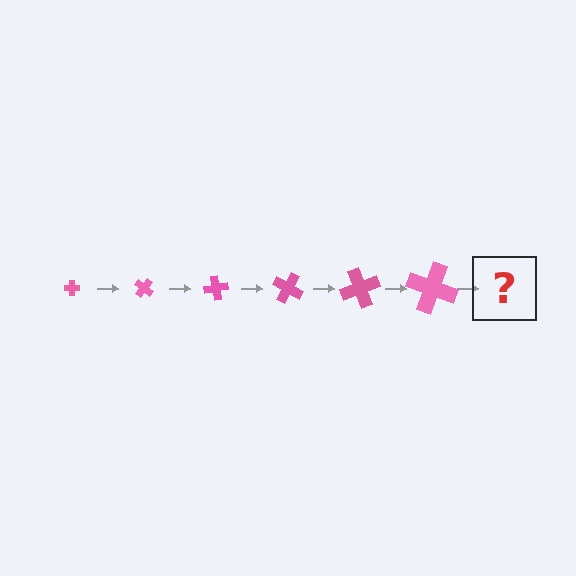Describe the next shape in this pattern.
It should be a cross, larger than the previous one and rotated 240 degrees from the start.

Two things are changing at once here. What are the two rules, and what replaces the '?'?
The two rules are that the cross grows larger each step and it rotates 40 degrees each step. The '?' should be a cross, larger than the previous one and rotated 240 degrees from the start.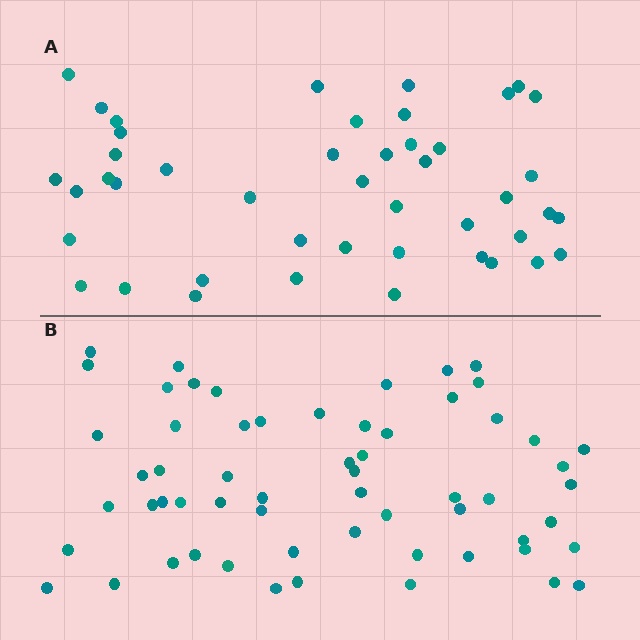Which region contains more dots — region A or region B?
Region B (the bottom region) has more dots.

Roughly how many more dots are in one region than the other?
Region B has approximately 15 more dots than region A.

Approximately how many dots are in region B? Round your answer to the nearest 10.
About 60 dots.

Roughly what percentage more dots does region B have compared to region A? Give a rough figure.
About 35% more.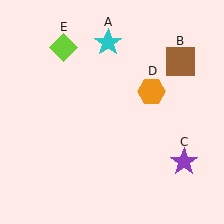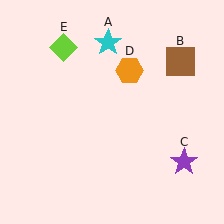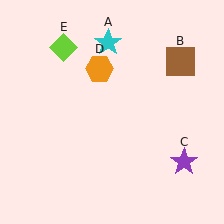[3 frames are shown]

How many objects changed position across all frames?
1 object changed position: orange hexagon (object D).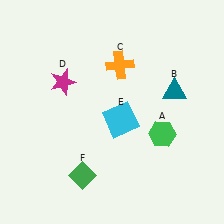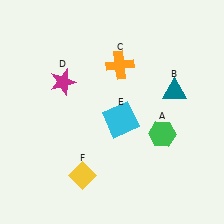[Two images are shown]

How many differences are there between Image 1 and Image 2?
There is 1 difference between the two images.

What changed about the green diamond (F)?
In Image 1, F is green. In Image 2, it changed to yellow.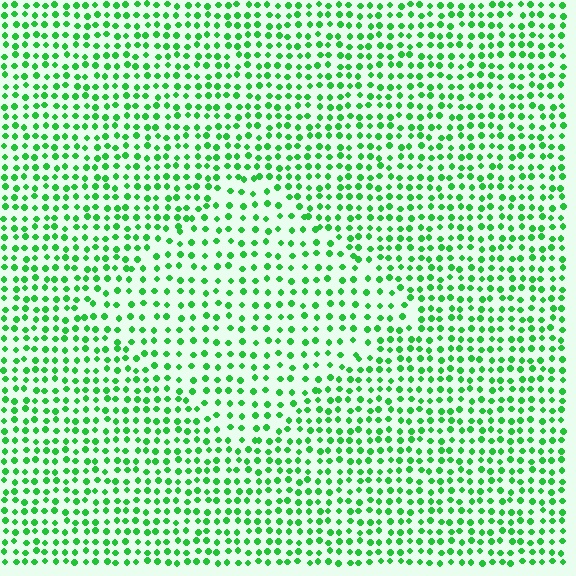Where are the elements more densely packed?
The elements are more densely packed outside the diamond boundary.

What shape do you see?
I see a diamond.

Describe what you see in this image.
The image contains small green elements arranged at two different densities. A diamond-shaped region is visible where the elements are less densely packed than the surrounding area.